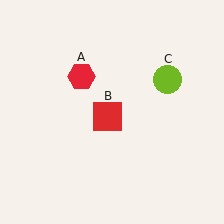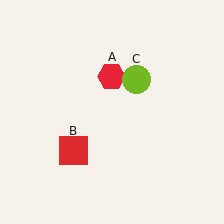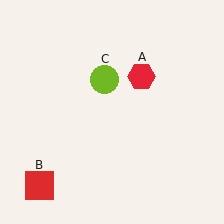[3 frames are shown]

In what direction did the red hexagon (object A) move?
The red hexagon (object A) moved right.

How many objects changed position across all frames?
3 objects changed position: red hexagon (object A), red square (object B), lime circle (object C).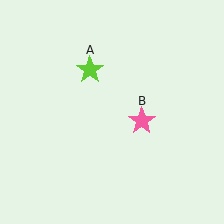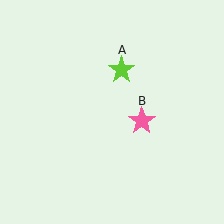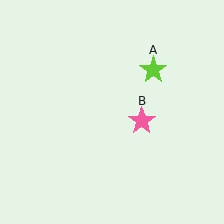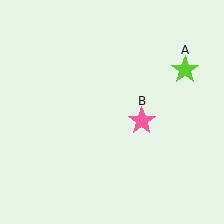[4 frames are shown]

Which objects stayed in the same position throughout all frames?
Pink star (object B) remained stationary.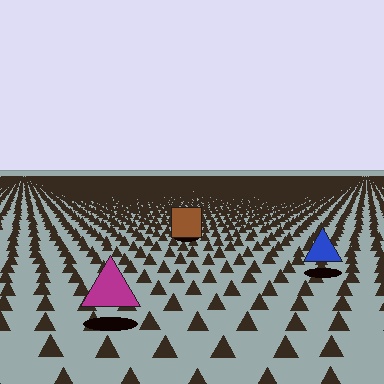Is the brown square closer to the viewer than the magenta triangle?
No. The magenta triangle is closer — you can tell from the texture gradient: the ground texture is coarser near it.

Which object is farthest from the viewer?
The brown square is farthest from the viewer. It appears smaller and the ground texture around it is denser.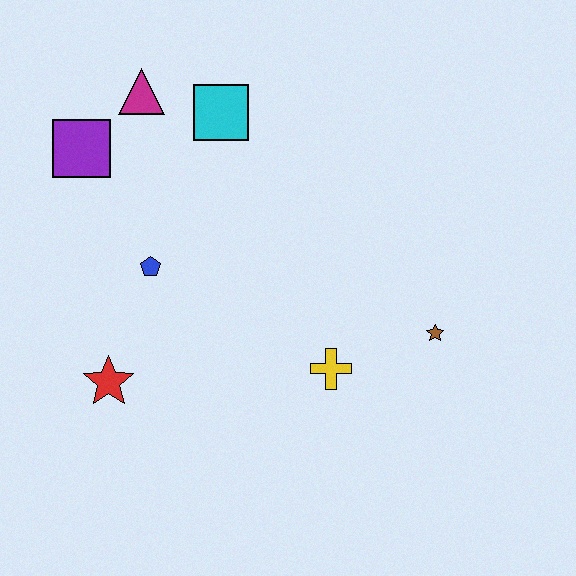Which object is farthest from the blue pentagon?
The brown star is farthest from the blue pentagon.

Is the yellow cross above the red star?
Yes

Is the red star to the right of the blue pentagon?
No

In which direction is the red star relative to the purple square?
The red star is below the purple square.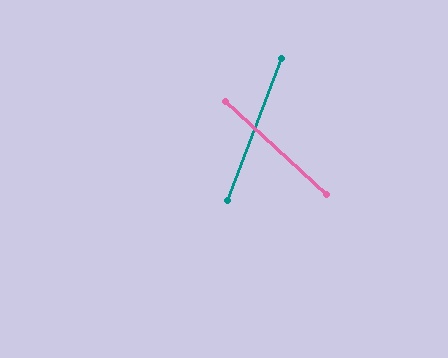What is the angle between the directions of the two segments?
Approximately 68 degrees.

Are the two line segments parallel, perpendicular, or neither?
Neither parallel nor perpendicular — they differ by about 68°.